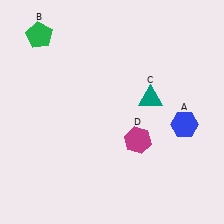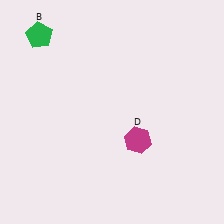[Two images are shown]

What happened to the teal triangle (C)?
The teal triangle (C) was removed in Image 2. It was in the top-right area of Image 1.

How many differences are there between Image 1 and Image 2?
There are 2 differences between the two images.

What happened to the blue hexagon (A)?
The blue hexagon (A) was removed in Image 2. It was in the bottom-right area of Image 1.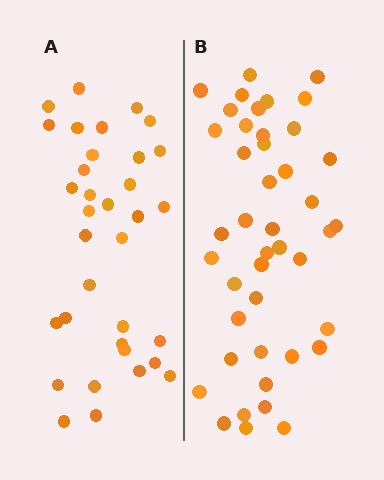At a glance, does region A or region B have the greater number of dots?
Region B (the right region) has more dots.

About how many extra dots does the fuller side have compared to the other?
Region B has roughly 8 or so more dots than region A.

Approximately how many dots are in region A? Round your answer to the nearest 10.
About 30 dots. (The exact count is 34, which rounds to 30.)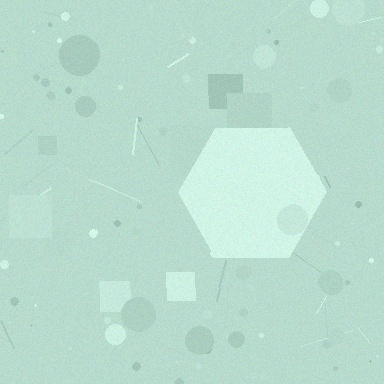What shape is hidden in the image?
A hexagon is hidden in the image.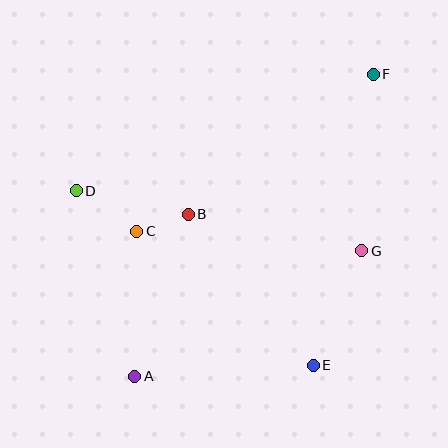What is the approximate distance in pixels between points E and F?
The distance between E and F is approximately 297 pixels.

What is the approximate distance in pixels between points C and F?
The distance between C and F is approximately 284 pixels.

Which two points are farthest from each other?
Points A and F are farthest from each other.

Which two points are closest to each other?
Points B and C are closest to each other.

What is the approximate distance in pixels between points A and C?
The distance between A and C is approximately 145 pixels.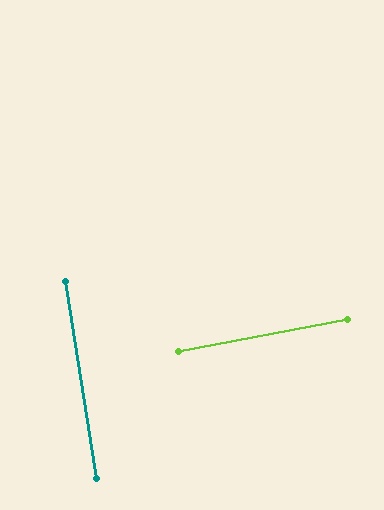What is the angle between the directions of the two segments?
Approximately 88 degrees.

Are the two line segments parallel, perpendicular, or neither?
Perpendicular — they meet at approximately 88°.